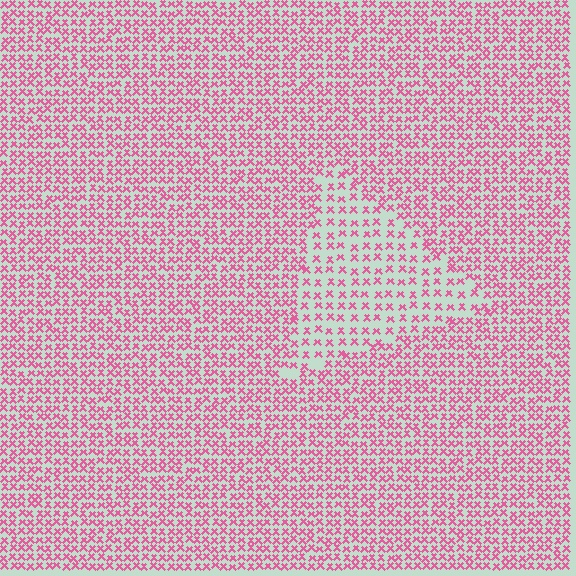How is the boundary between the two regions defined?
The boundary is defined by a change in element density (approximately 1.9x ratio). All elements are the same color, size, and shape.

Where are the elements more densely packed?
The elements are more densely packed outside the triangle boundary.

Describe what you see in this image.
The image contains small pink elements arranged at two different densities. A triangle-shaped region is visible where the elements are less densely packed than the surrounding area.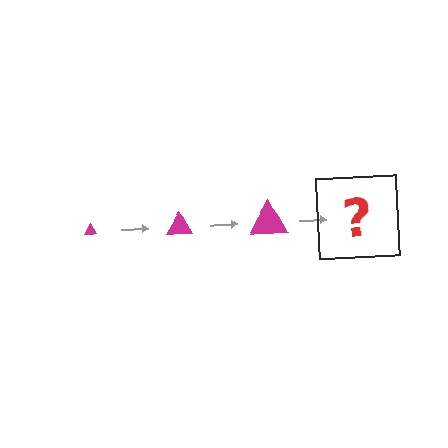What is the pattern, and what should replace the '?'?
The pattern is that the triangle gets progressively larger each step. The '?' should be a magenta triangle, larger than the previous one.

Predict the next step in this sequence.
The next step is a magenta triangle, larger than the previous one.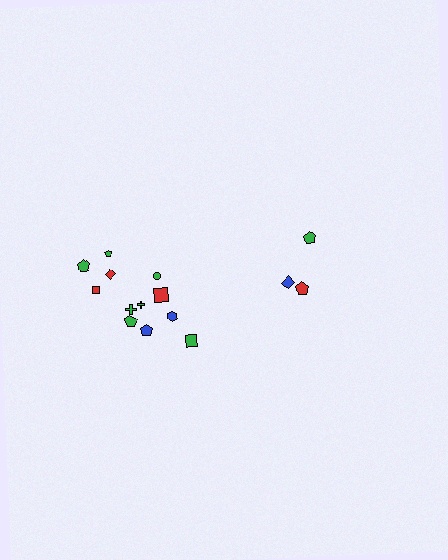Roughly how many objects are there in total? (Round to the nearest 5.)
Roughly 15 objects in total.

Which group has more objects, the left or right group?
The left group.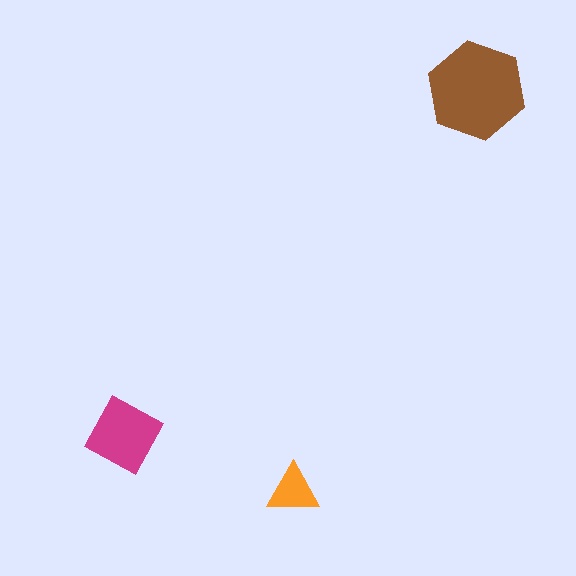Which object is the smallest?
The orange triangle.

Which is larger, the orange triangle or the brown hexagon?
The brown hexagon.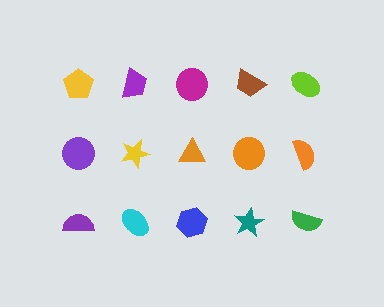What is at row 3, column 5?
A green semicircle.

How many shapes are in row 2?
5 shapes.